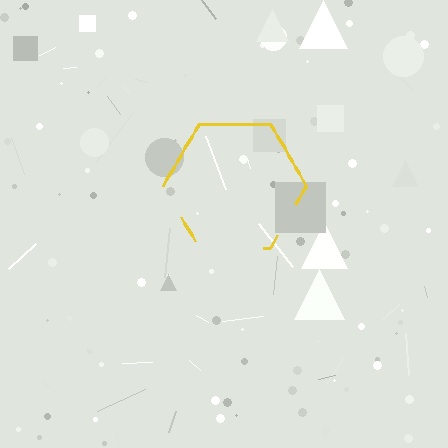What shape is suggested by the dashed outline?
The dashed outline suggests a hexagon.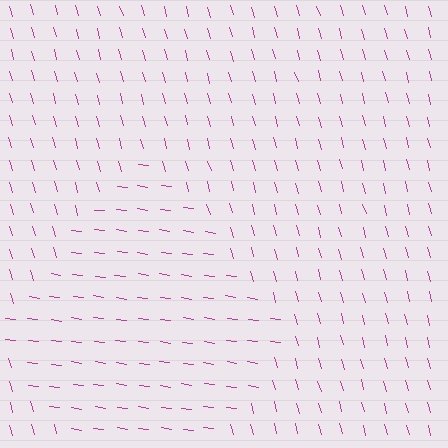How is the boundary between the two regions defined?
The boundary is defined purely by a change in line orientation (approximately 66 degrees difference). All lines are the same color and thickness.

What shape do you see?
I see a diamond.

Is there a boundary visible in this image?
Yes, there is a texture boundary formed by a change in line orientation.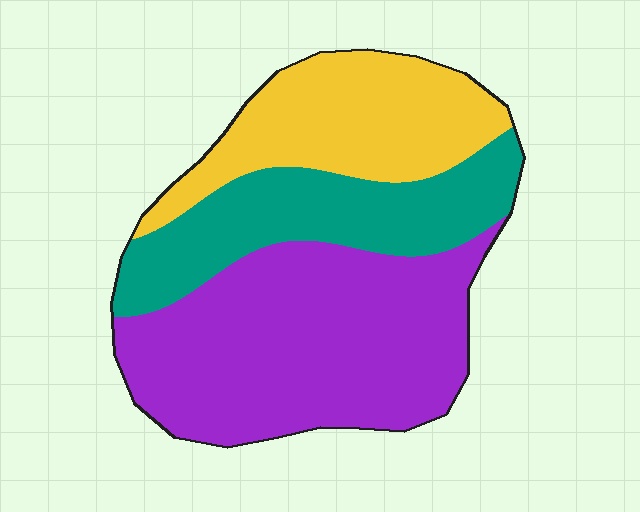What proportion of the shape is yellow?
Yellow takes up between a quarter and a half of the shape.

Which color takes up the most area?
Purple, at roughly 50%.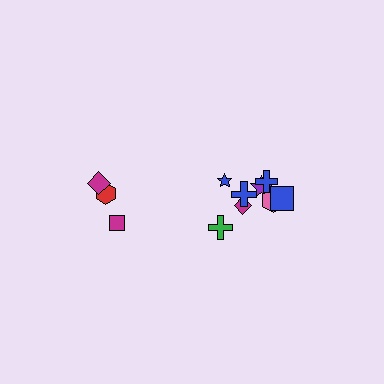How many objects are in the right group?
There are 8 objects.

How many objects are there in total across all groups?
There are 11 objects.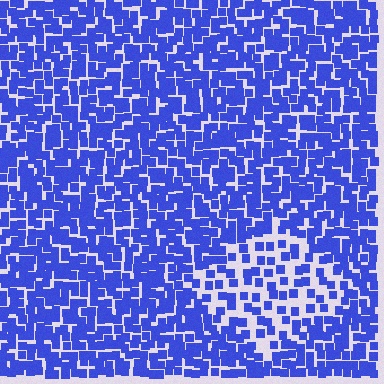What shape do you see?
I see a diamond.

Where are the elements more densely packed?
The elements are more densely packed outside the diamond boundary.